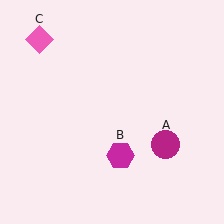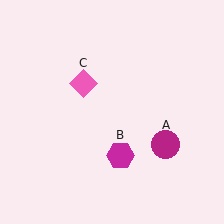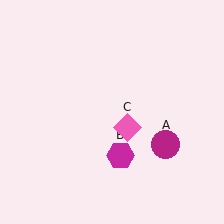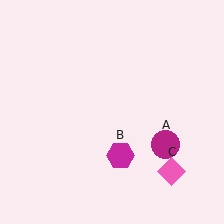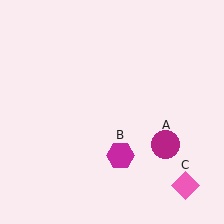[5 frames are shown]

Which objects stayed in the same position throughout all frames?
Magenta circle (object A) and magenta hexagon (object B) remained stationary.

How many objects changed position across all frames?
1 object changed position: pink diamond (object C).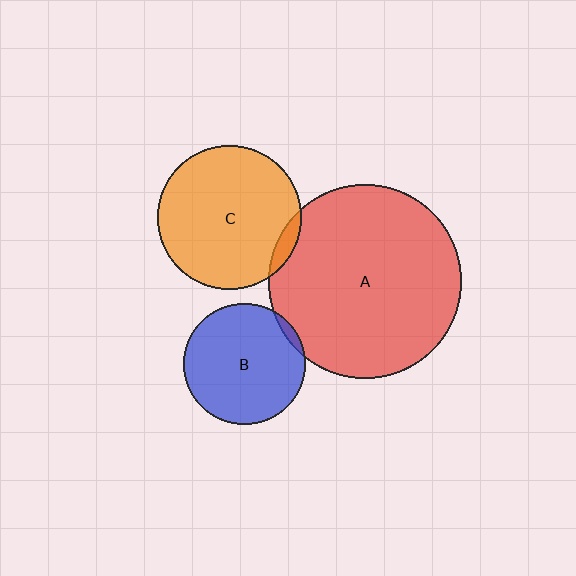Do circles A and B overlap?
Yes.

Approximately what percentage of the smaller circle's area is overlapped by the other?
Approximately 5%.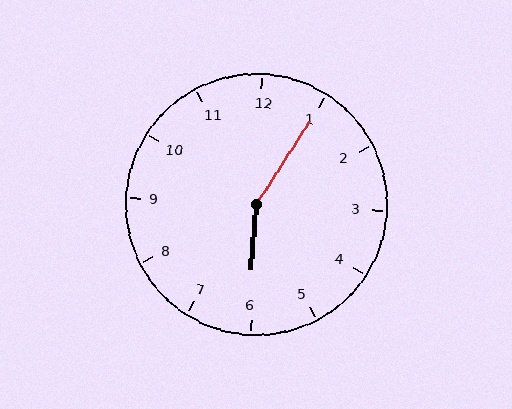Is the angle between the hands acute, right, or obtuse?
It is obtuse.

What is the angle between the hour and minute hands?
Approximately 152 degrees.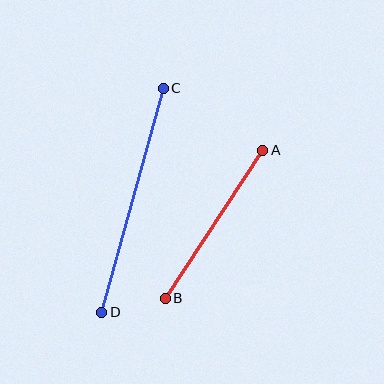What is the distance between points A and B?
The distance is approximately 177 pixels.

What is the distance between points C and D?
The distance is approximately 232 pixels.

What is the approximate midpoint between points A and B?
The midpoint is at approximately (214, 224) pixels.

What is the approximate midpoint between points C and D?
The midpoint is at approximately (132, 200) pixels.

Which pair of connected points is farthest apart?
Points C and D are farthest apart.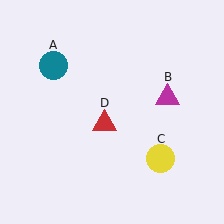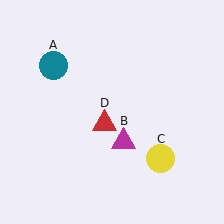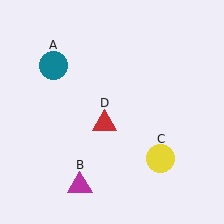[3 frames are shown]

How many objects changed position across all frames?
1 object changed position: magenta triangle (object B).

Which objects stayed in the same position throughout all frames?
Teal circle (object A) and yellow circle (object C) and red triangle (object D) remained stationary.